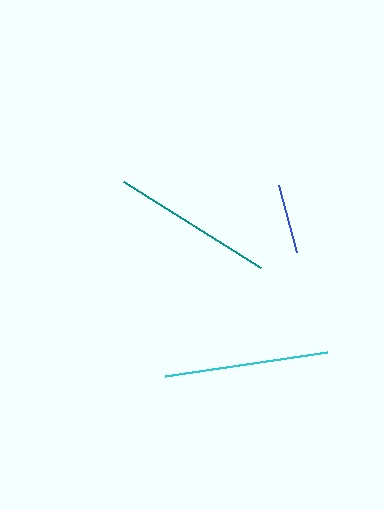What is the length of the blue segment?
The blue segment is approximately 70 pixels long.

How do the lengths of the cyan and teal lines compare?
The cyan and teal lines are approximately the same length.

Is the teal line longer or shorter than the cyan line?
The cyan line is longer than the teal line.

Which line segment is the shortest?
The blue line is the shortest at approximately 70 pixels.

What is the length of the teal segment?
The teal segment is approximately 161 pixels long.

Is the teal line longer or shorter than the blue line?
The teal line is longer than the blue line.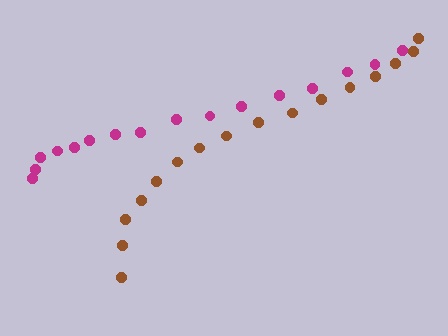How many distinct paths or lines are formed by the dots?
There are 2 distinct paths.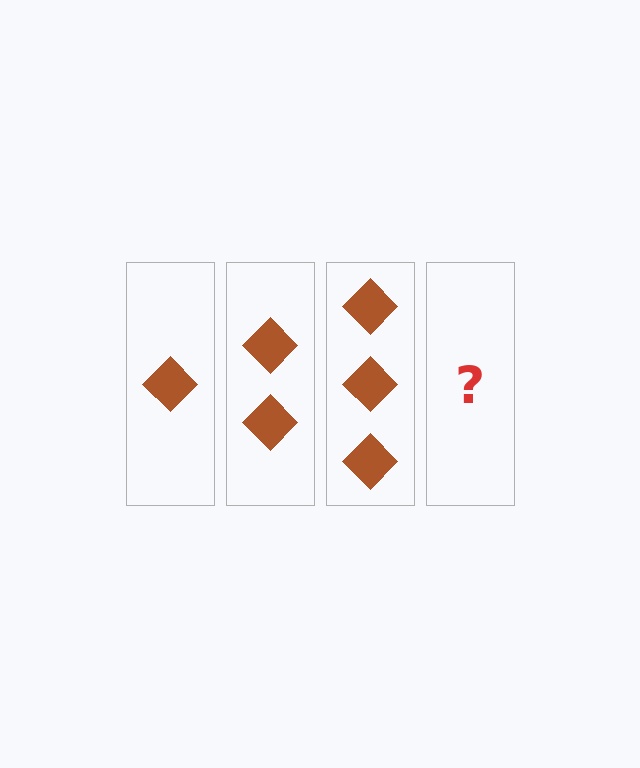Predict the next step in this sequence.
The next step is 4 diamonds.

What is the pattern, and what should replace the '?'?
The pattern is that each step adds one more diamond. The '?' should be 4 diamonds.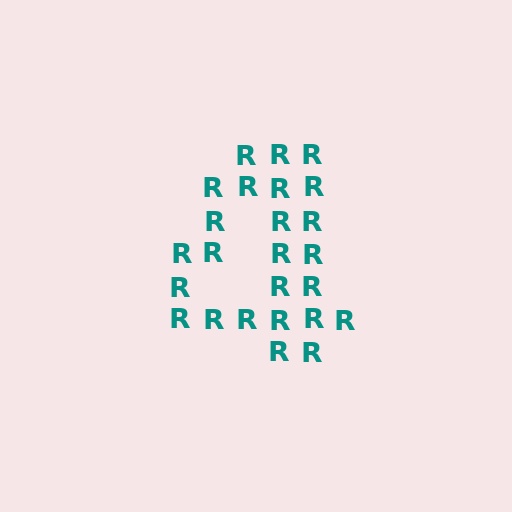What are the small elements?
The small elements are letter R's.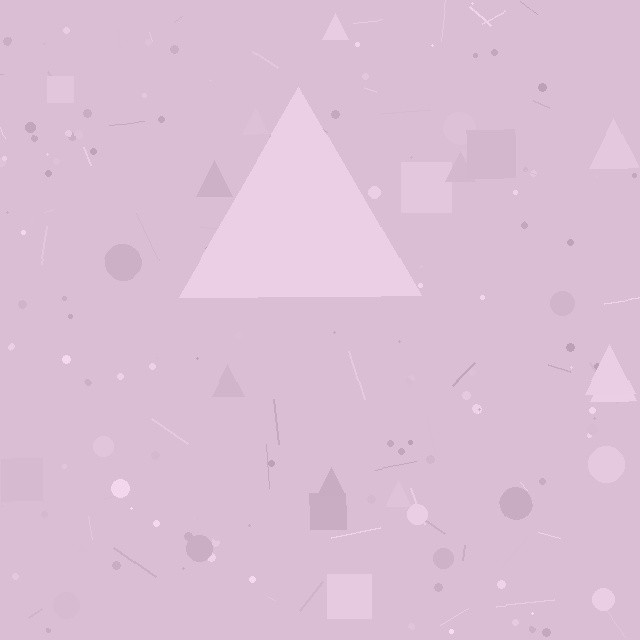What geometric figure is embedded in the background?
A triangle is embedded in the background.